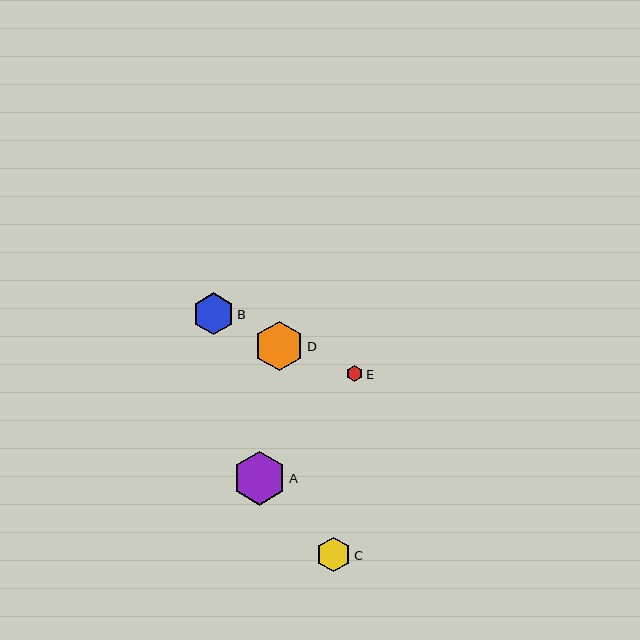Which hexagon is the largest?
Hexagon A is the largest with a size of approximately 54 pixels.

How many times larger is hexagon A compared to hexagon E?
Hexagon A is approximately 3.3 times the size of hexagon E.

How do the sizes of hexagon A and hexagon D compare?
Hexagon A and hexagon D are approximately the same size.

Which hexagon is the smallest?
Hexagon E is the smallest with a size of approximately 16 pixels.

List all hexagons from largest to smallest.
From largest to smallest: A, D, B, C, E.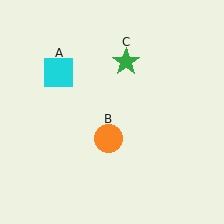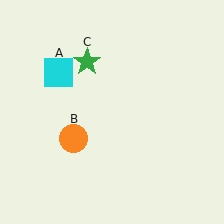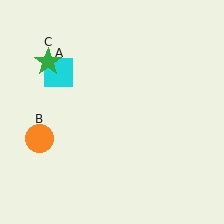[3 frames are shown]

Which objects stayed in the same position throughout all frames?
Cyan square (object A) remained stationary.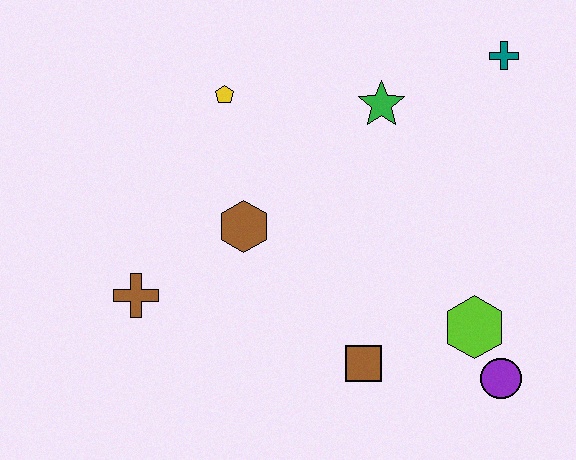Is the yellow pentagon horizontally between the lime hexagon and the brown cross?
Yes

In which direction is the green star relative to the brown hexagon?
The green star is to the right of the brown hexagon.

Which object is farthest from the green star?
The brown cross is farthest from the green star.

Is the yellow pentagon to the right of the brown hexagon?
No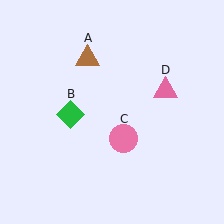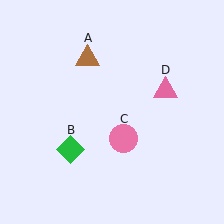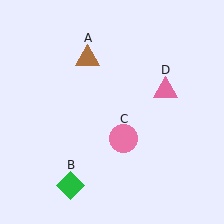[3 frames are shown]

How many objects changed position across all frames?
1 object changed position: green diamond (object B).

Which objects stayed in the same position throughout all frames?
Brown triangle (object A) and pink circle (object C) and pink triangle (object D) remained stationary.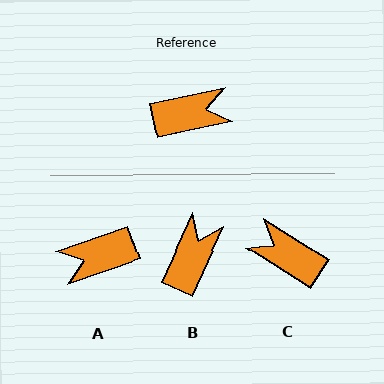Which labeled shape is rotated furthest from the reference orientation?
A, about 172 degrees away.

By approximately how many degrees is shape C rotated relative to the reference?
Approximately 136 degrees counter-clockwise.